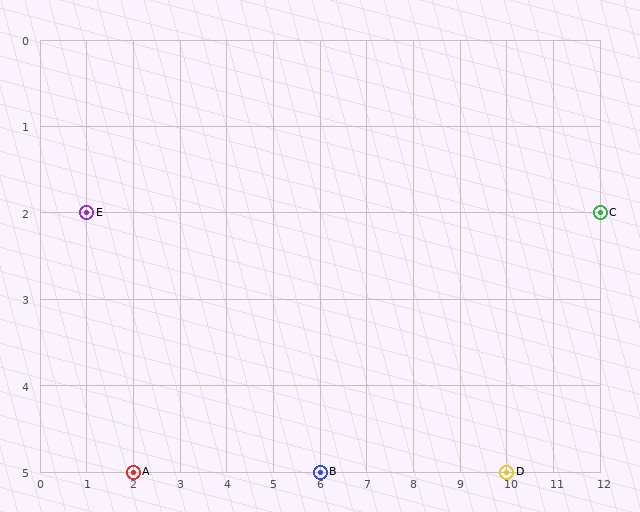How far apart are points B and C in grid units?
Points B and C are 6 columns and 3 rows apart (about 6.7 grid units diagonally).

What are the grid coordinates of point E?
Point E is at grid coordinates (1, 2).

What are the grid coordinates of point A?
Point A is at grid coordinates (2, 5).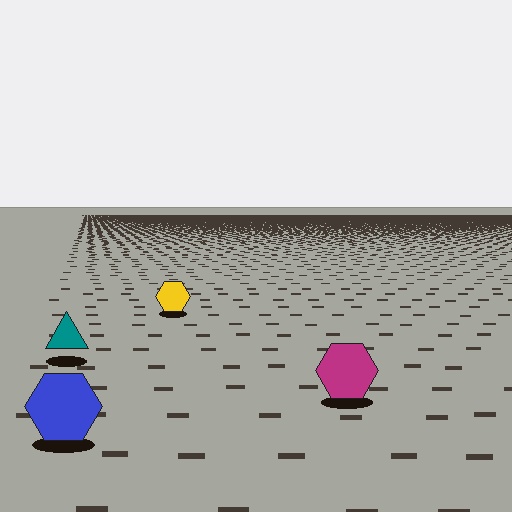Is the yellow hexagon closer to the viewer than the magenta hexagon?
No. The magenta hexagon is closer — you can tell from the texture gradient: the ground texture is coarser near it.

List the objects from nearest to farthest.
From nearest to farthest: the blue hexagon, the magenta hexagon, the teal triangle, the yellow hexagon.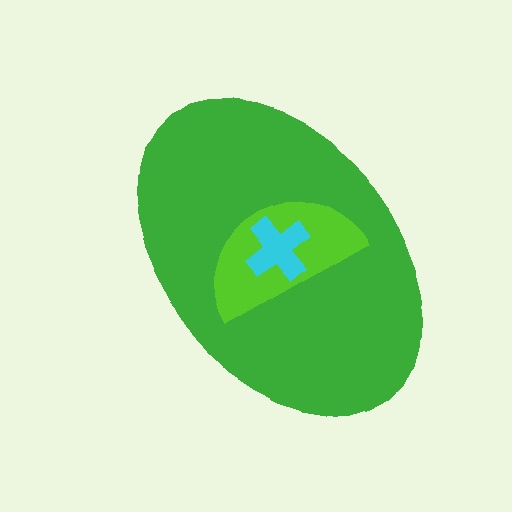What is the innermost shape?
The cyan cross.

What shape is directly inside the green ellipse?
The lime semicircle.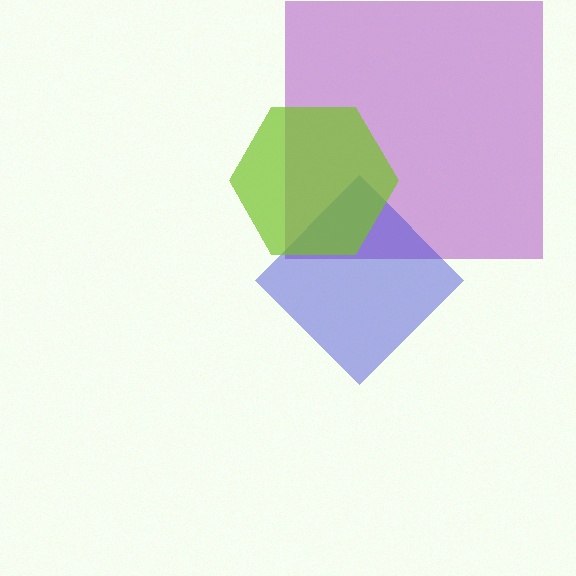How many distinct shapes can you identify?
There are 3 distinct shapes: a purple square, a blue diamond, a lime hexagon.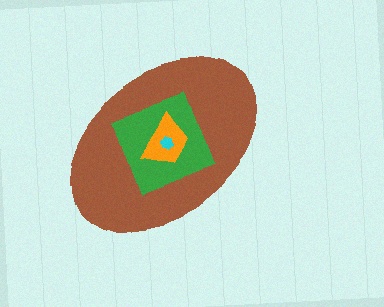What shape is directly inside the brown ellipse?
The green diamond.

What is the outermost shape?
The brown ellipse.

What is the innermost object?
The cyan hexagon.